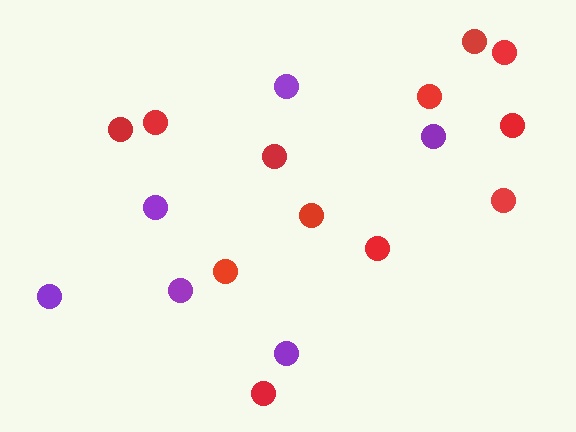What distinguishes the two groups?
There are 2 groups: one group of purple circles (6) and one group of red circles (12).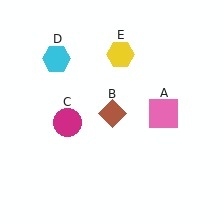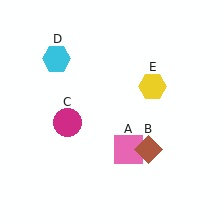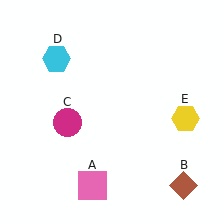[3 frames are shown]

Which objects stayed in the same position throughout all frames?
Magenta circle (object C) and cyan hexagon (object D) remained stationary.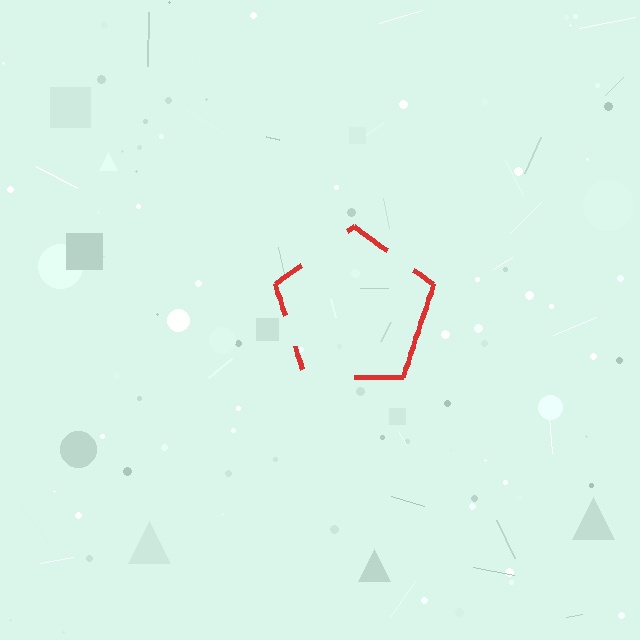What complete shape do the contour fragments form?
The contour fragments form a pentagon.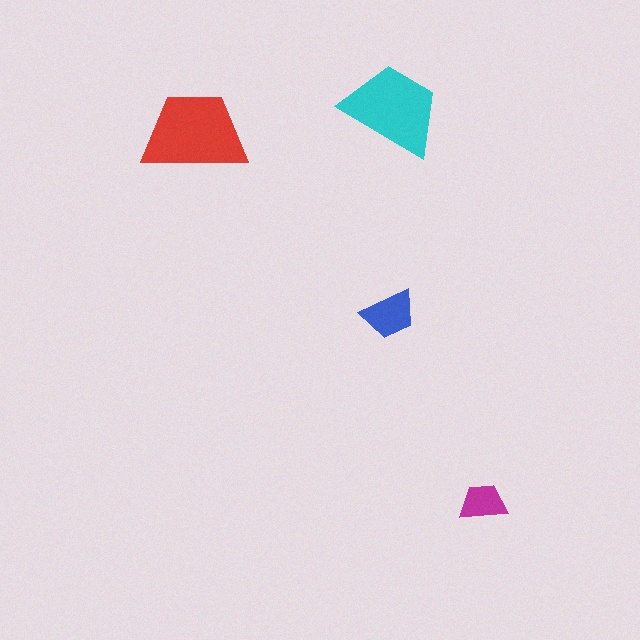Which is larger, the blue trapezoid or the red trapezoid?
The red one.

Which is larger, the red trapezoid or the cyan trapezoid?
The red one.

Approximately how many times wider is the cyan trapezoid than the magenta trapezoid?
About 2 times wider.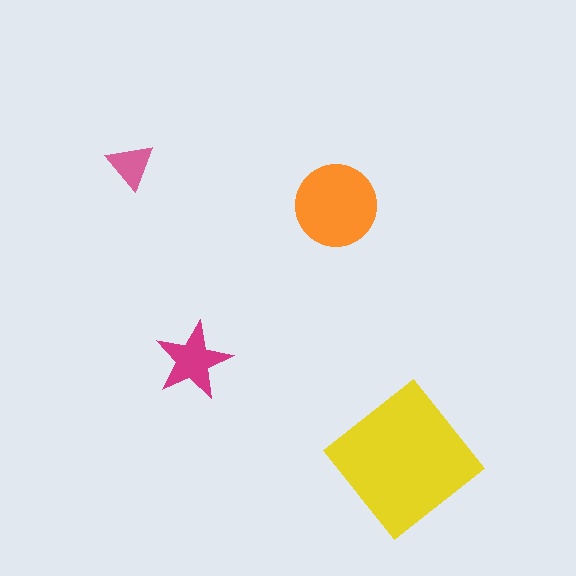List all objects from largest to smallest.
The yellow diamond, the orange circle, the magenta star, the pink triangle.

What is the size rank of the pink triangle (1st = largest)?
4th.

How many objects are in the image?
There are 4 objects in the image.